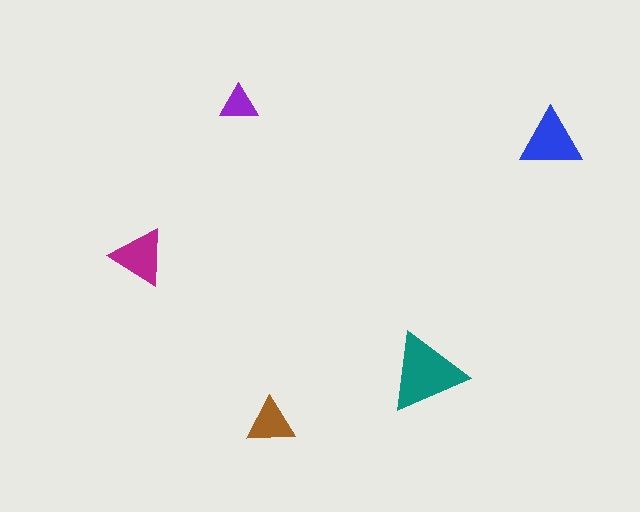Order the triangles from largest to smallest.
the teal one, the blue one, the magenta one, the brown one, the purple one.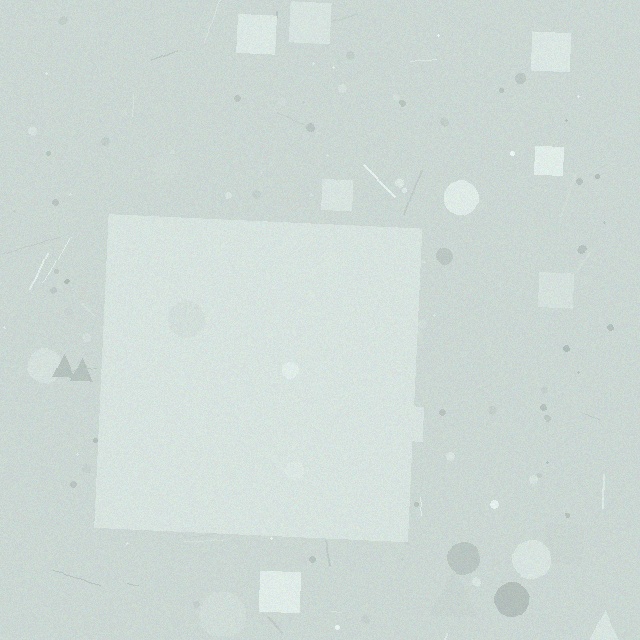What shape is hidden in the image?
A square is hidden in the image.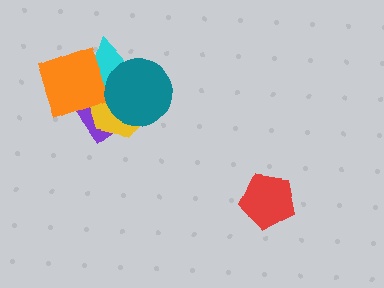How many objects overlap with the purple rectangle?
4 objects overlap with the purple rectangle.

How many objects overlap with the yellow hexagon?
4 objects overlap with the yellow hexagon.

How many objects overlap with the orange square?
3 objects overlap with the orange square.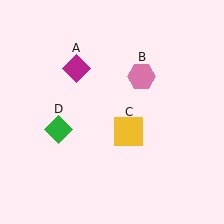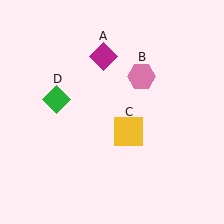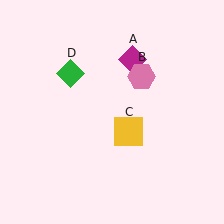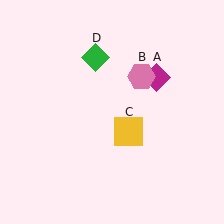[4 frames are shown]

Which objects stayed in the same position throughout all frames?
Pink hexagon (object B) and yellow square (object C) remained stationary.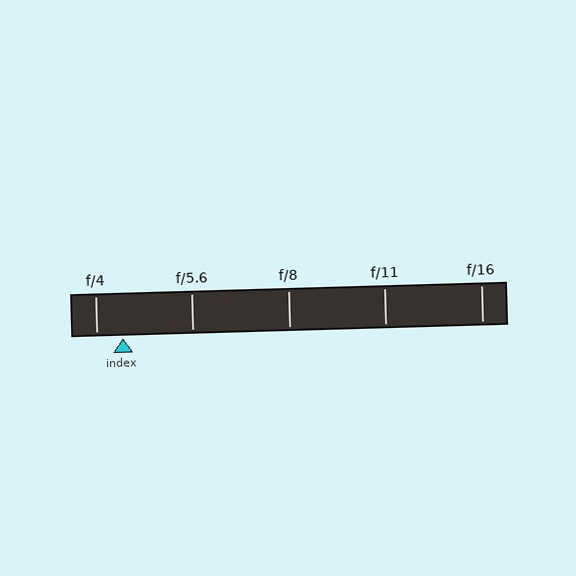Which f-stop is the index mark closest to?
The index mark is closest to f/4.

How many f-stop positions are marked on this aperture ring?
There are 5 f-stop positions marked.